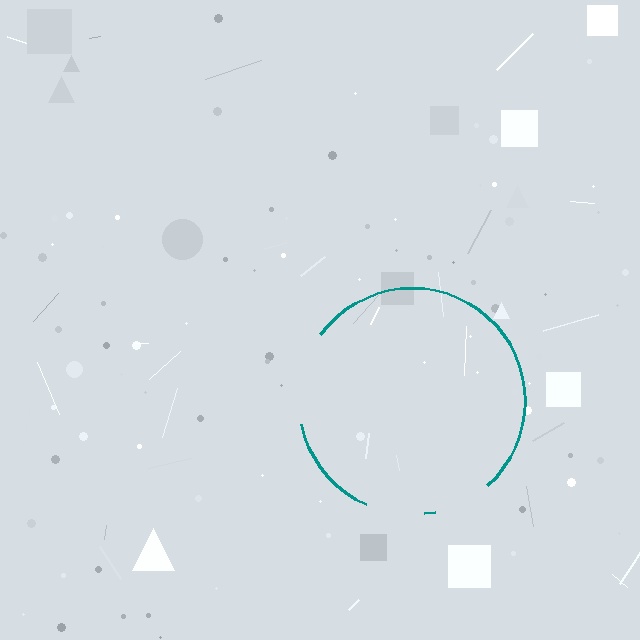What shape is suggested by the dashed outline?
The dashed outline suggests a circle.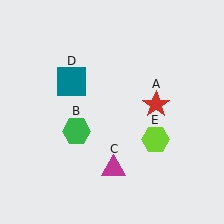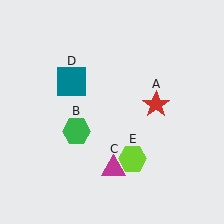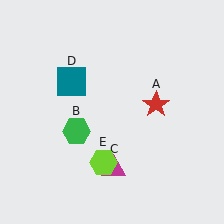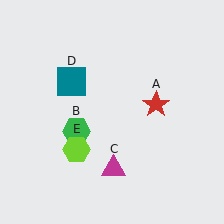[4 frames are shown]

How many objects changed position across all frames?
1 object changed position: lime hexagon (object E).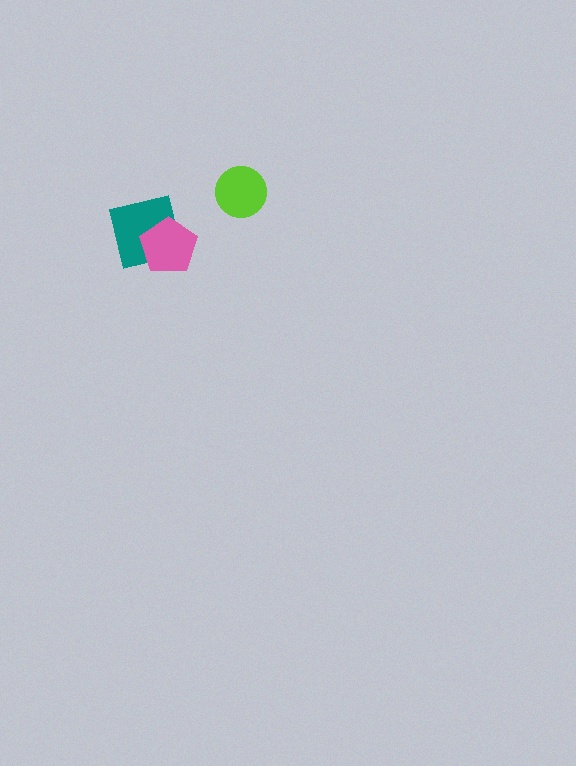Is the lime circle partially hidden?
No, no other shape covers it.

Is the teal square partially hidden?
Yes, it is partially covered by another shape.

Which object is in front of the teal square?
The pink pentagon is in front of the teal square.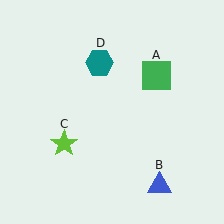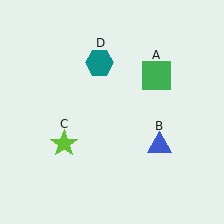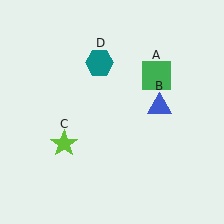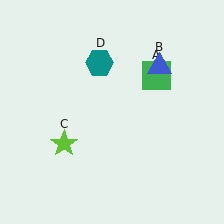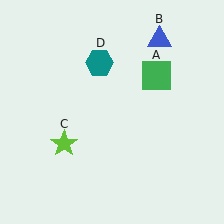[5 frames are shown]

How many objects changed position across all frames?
1 object changed position: blue triangle (object B).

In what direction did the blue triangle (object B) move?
The blue triangle (object B) moved up.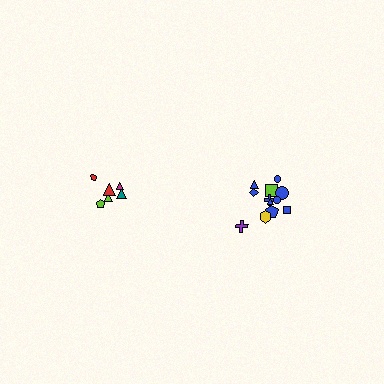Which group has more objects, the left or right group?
The right group.